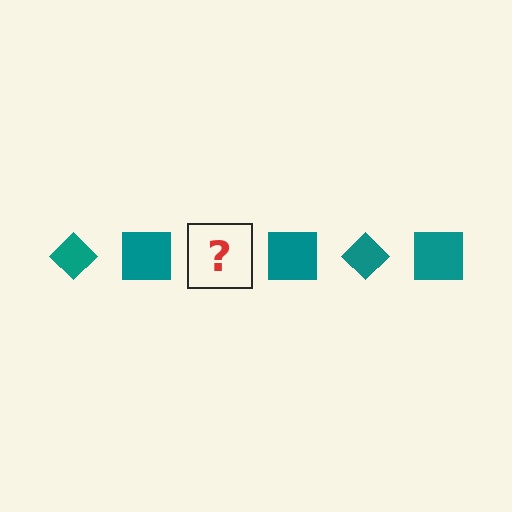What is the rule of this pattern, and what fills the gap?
The rule is that the pattern cycles through diamond, square shapes in teal. The gap should be filled with a teal diamond.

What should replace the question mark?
The question mark should be replaced with a teal diamond.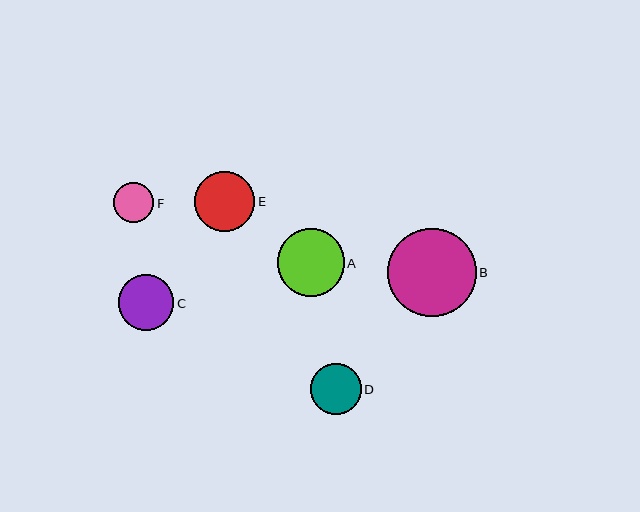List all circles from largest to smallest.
From largest to smallest: B, A, E, C, D, F.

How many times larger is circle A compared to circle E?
Circle A is approximately 1.1 times the size of circle E.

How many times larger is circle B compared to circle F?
Circle B is approximately 2.2 times the size of circle F.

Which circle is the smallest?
Circle F is the smallest with a size of approximately 41 pixels.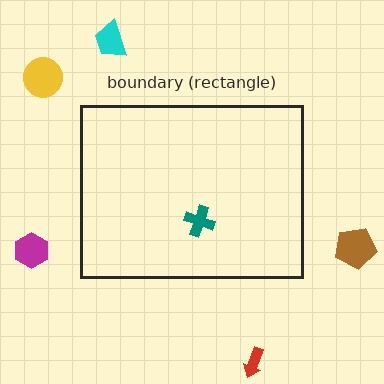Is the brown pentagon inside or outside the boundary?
Outside.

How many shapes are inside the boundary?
1 inside, 5 outside.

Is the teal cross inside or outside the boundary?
Inside.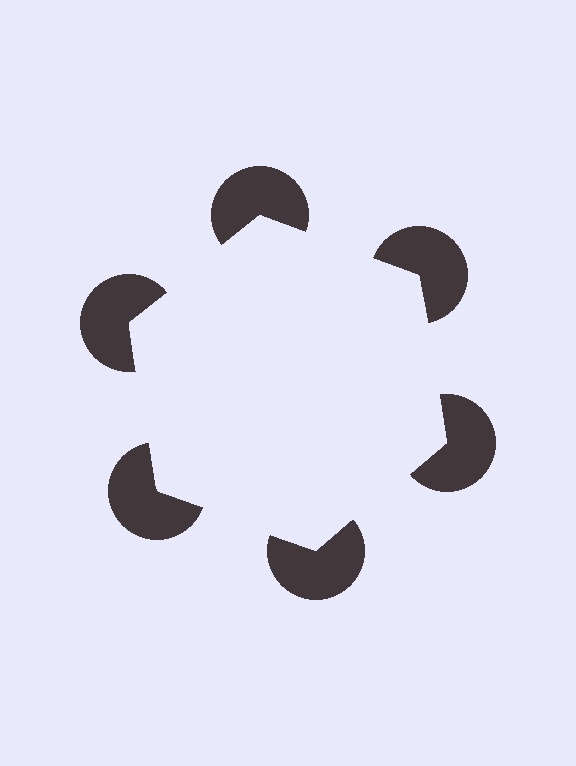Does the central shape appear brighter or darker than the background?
It typically appears slightly brighter than the background, even though no actual brightness change is drawn.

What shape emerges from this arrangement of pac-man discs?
An illusory hexagon — its edges are inferred from the aligned wedge cuts in the pac-man discs, not physically drawn.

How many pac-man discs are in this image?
There are 6 — one at each vertex of the illusory hexagon.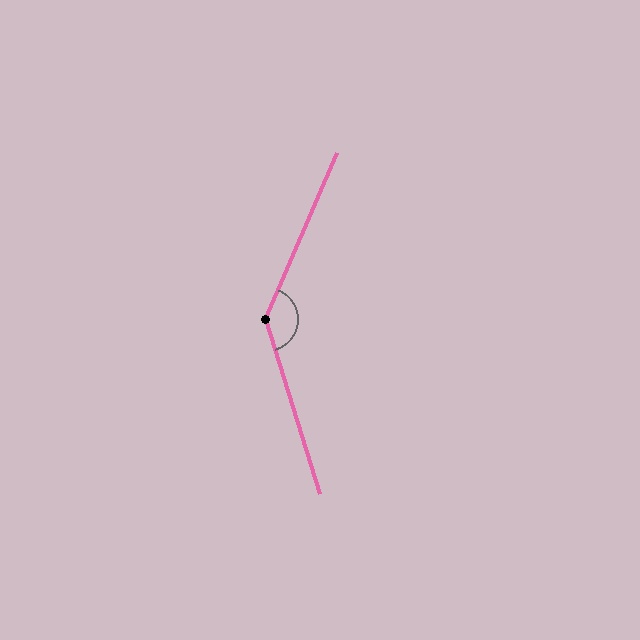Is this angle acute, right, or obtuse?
It is obtuse.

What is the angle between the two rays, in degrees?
Approximately 140 degrees.